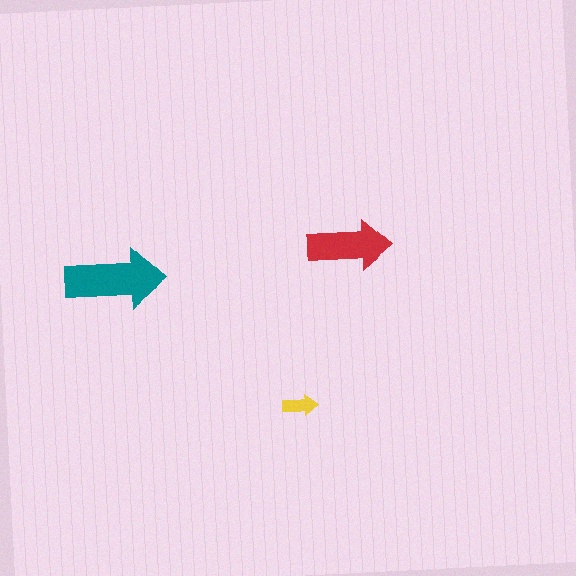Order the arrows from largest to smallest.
the teal one, the red one, the yellow one.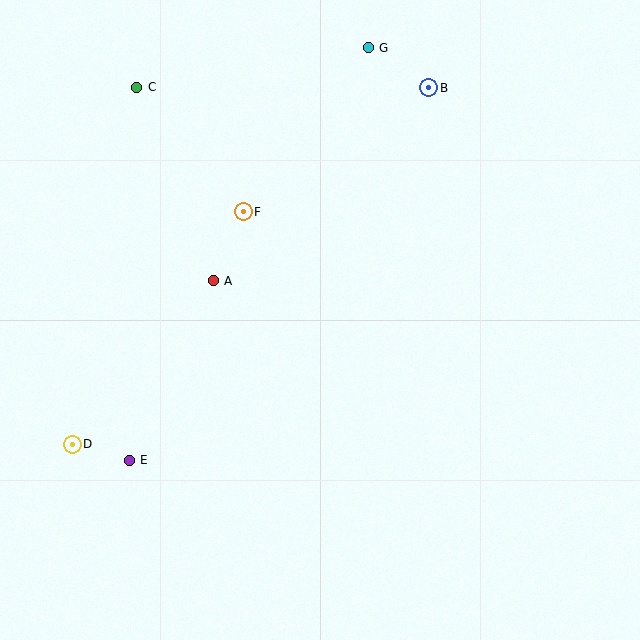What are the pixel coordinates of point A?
Point A is at (213, 281).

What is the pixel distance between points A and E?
The distance between A and E is 198 pixels.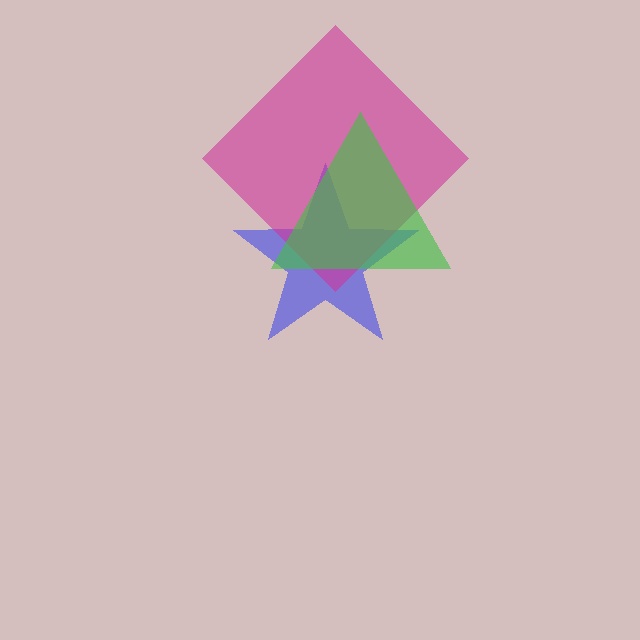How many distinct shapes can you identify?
There are 3 distinct shapes: a blue star, a magenta diamond, a green triangle.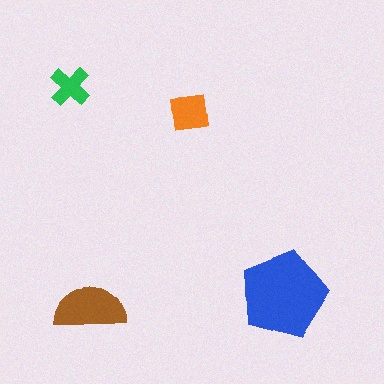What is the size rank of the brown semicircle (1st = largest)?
2nd.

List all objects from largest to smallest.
The blue pentagon, the brown semicircle, the orange square, the green cross.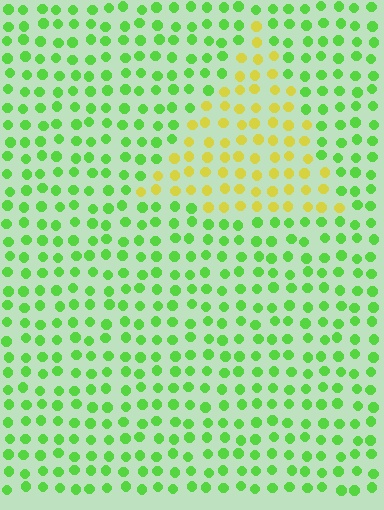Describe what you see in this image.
The image is filled with small lime elements in a uniform arrangement. A triangle-shaped region is visible where the elements are tinted to a slightly different hue, forming a subtle color boundary.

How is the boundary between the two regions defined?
The boundary is defined purely by a slight shift in hue (about 53 degrees). Spacing, size, and orientation are identical on both sides.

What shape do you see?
I see a triangle.